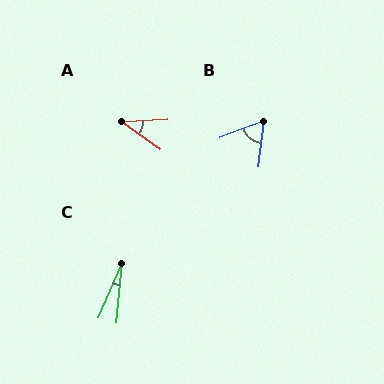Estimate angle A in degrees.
Approximately 39 degrees.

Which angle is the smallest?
C, at approximately 18 degrees.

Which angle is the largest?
B, at approximately 62 degrees.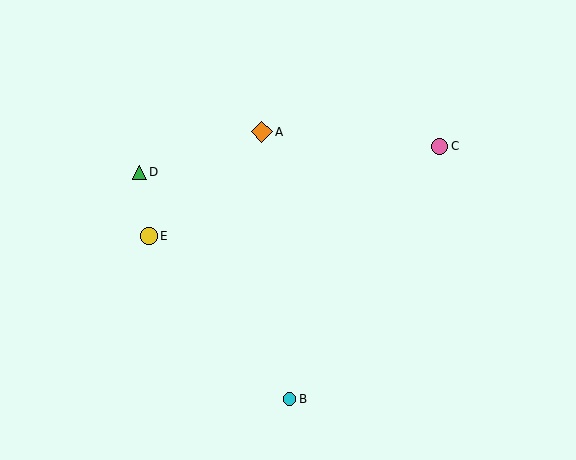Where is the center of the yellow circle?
The center of the yellow circle is at (149, 236).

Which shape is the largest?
The orange diamond (labeled A) is the largest.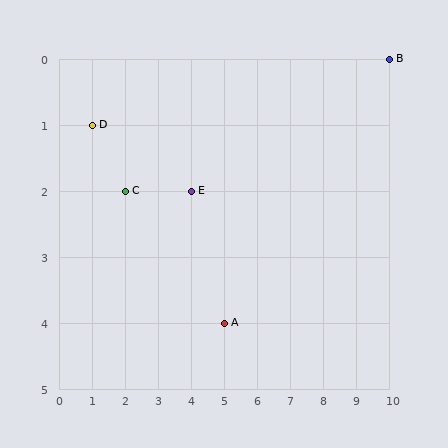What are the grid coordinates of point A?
Point A is at grid coordinates (5, 4).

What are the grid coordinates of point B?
Point B is at grid coordinates (10, 0).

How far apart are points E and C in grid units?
Points E and C are 2 columns apart.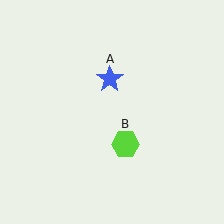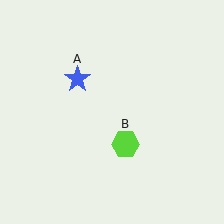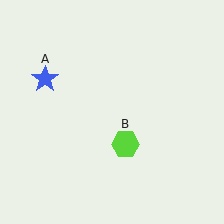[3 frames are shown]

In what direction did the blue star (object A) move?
The blue star (object A) moved left.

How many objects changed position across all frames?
1 object changed position: blue star (object A).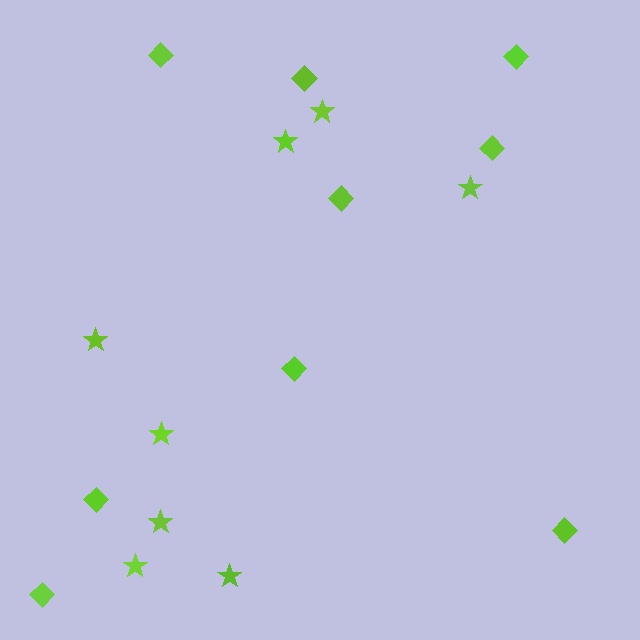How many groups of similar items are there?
There are 2 groups: one group of diamonds (9) and one group of stars (8).